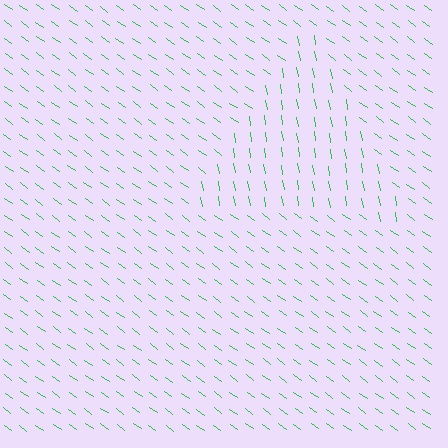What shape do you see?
I see a triangle.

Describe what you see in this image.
The image is filled with small green line segments. A triangle region in the image has lines oriented differently from the surrounding lines, creating a visible texture boundary.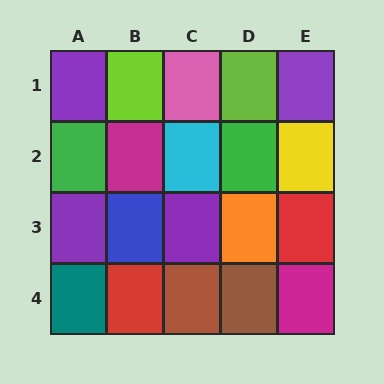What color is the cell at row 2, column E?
Yellow.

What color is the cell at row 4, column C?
Brown.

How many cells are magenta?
2 cells are magenta.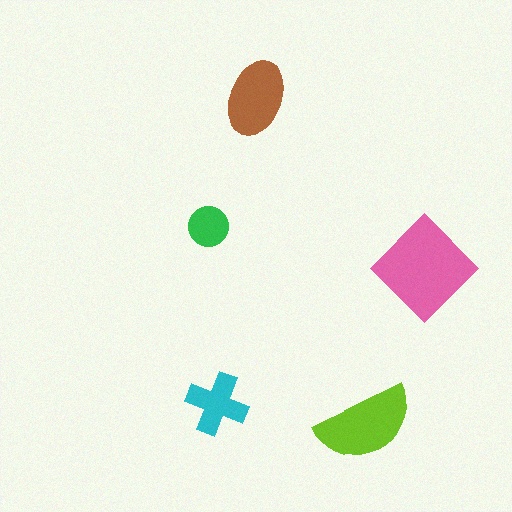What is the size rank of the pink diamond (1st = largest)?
1st.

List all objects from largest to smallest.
The pink diamond, the lime semicircle, the brown ellipse, the cyan cross, the green circle.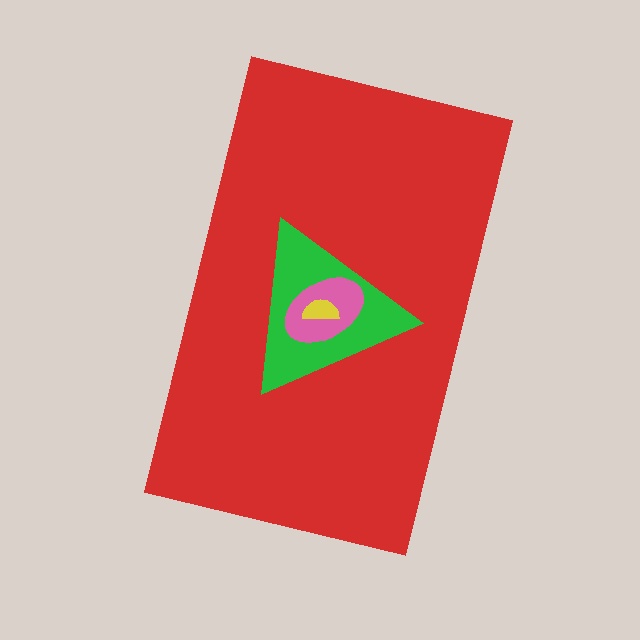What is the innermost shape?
The yellow semicircle.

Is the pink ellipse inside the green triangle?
Yes.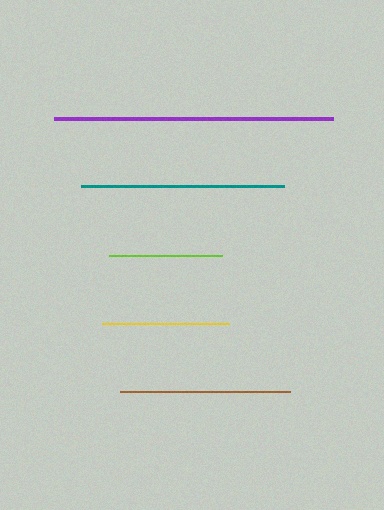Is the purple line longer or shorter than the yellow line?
The purple line is longer than the yellow line.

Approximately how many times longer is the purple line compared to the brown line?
The purple line is approximately 1.6 times the length of the brown line.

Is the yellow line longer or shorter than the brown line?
The brown line is longer than the yellow line.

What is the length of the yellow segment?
The yellow segment is approximately 127 pixels long.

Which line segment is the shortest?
The lime line is the shortest at approximately 114 pixels.